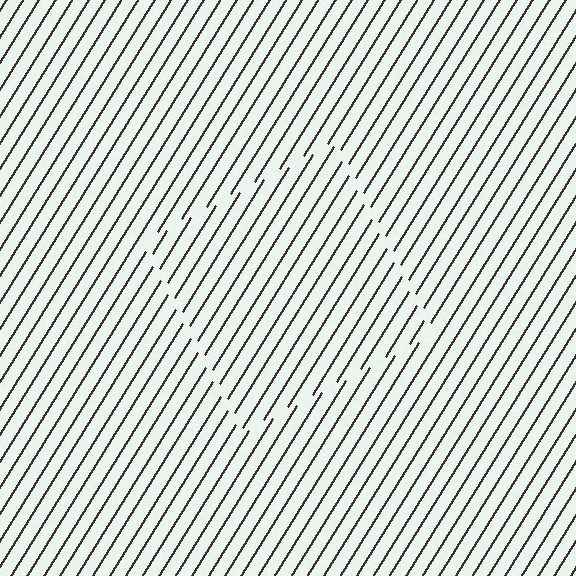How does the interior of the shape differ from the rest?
The interior of the shape contains the same grating, shifted by half a period — the contour is defined by the phase discontinuity where line-ends from the inner and outer gratings abut.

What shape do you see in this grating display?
An illusory square. The interior of the shape contains the same grating, shifted by half a period — the contour is defined by the phase discontinuity where line-ends from the inner and outer gratings abut.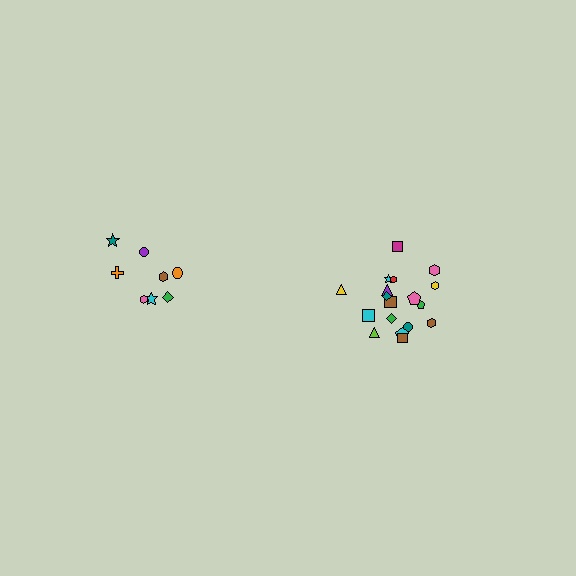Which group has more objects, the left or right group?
The right group.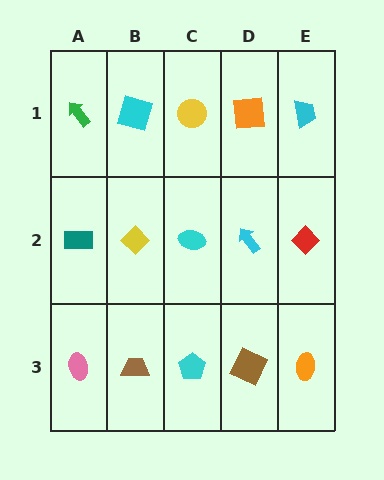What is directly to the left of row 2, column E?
A cyan arrow.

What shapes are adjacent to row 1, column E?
A red diamond (row 2, column E), an orange square (row 1, column D).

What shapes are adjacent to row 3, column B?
A yellow diamond (row 2, column B), a pink ellipse (row 3, column A), a cyan pentagon (row 3, column C).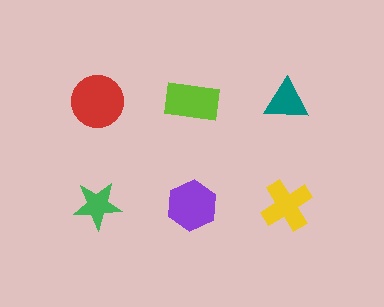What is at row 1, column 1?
A red circle.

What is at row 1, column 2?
A lime rectangle.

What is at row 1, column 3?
A teal triangle.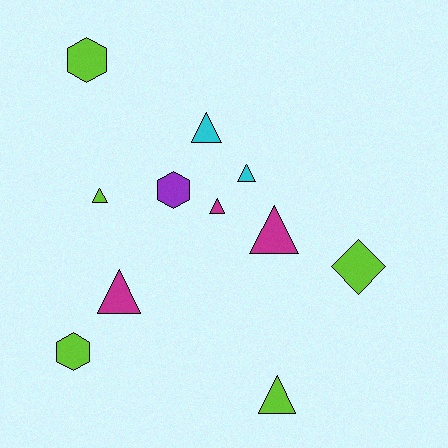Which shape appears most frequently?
Triangle, with 7 objects.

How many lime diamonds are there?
There is 1 lime diamond.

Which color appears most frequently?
Lime, with 5 objects.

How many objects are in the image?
There are 11 objects.